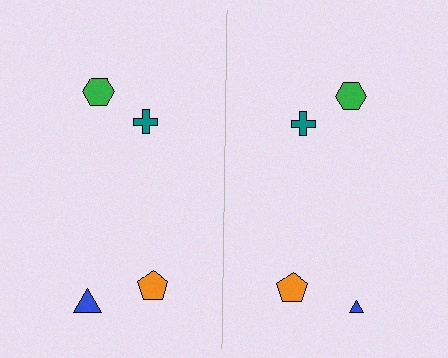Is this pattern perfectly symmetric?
No, the pattern is not perfectly symmetric. The blue triangle on the right side has a different size than its mirror counterpart.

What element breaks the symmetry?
The blue triangle on the right side has a different size than its mirror counterpart.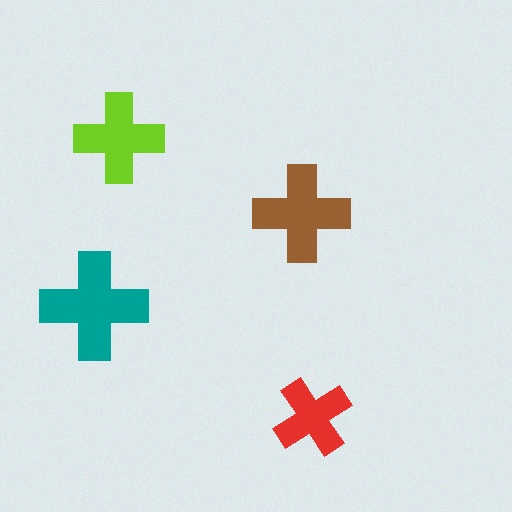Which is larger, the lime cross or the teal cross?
The teal one.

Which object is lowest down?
The red cross is bottommost.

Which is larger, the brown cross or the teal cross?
The teal one.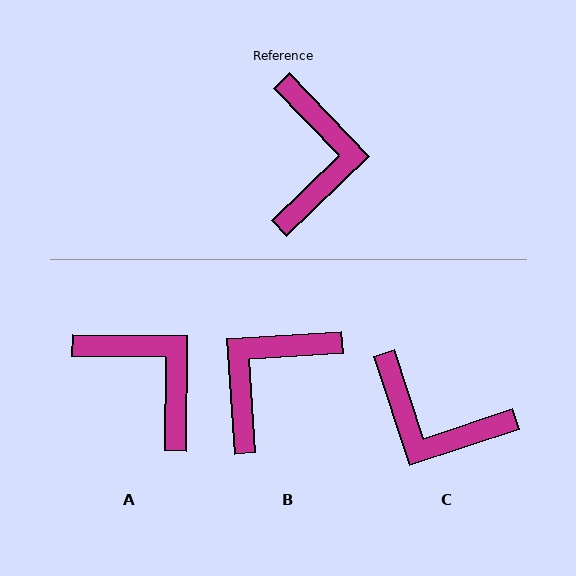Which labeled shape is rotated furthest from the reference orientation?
B, about 140 degrees away.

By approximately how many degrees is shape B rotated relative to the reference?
Approximately 140 degrees counter-clockwise.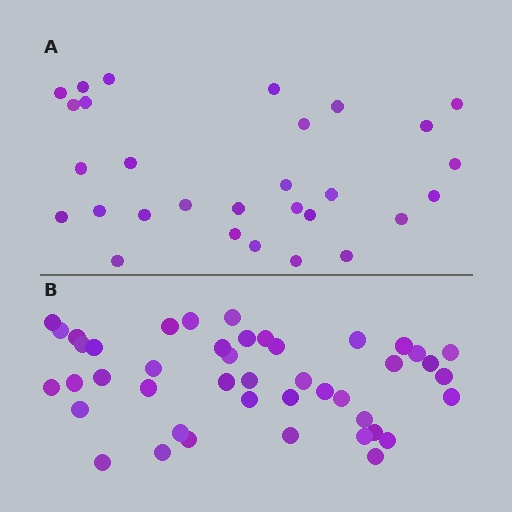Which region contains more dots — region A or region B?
Region B (the bottom region) has more dots.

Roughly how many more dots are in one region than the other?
Region B has approximately 15 more dots than region A.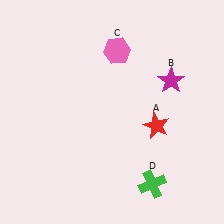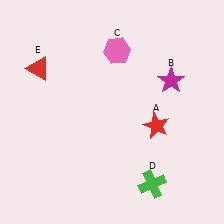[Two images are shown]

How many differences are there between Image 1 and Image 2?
There is 1 difference between the two images.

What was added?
A red triangle (E) was added in Image 2.